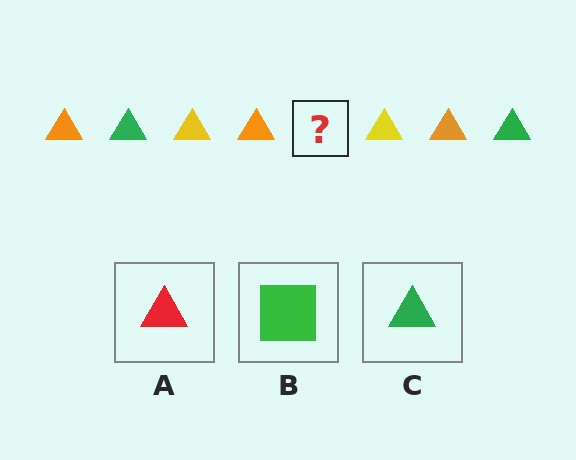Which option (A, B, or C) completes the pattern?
C.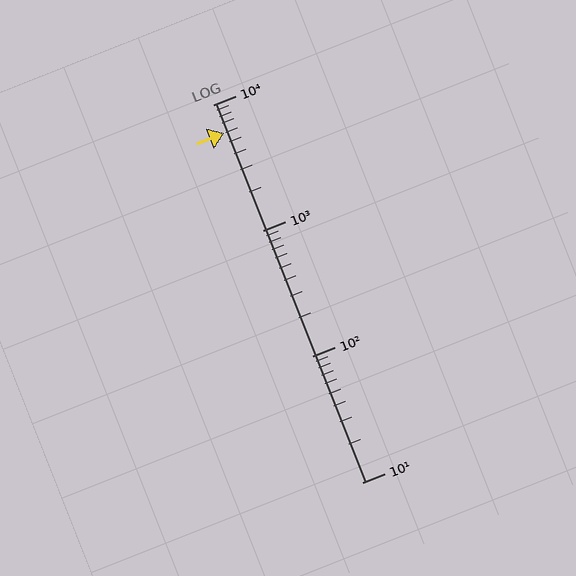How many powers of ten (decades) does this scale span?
The scale spans 3 decades, from 10 to 10000.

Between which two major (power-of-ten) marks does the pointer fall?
The pointer is between 1000 and 10000.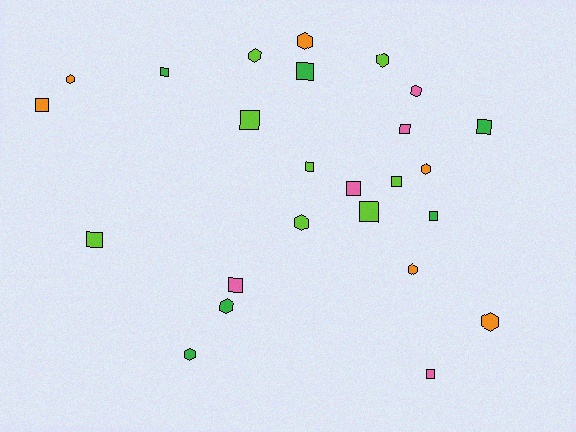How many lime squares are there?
There are 5 lime squares.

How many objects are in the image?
There are 25 objects.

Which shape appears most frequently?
Square, with 14 objects.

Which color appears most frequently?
Lime, with 8 objects.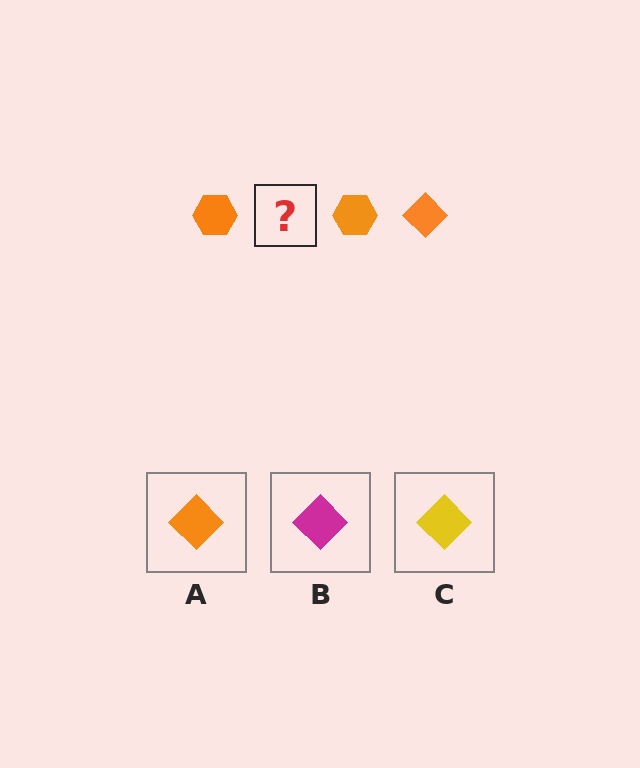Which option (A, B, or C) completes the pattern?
A.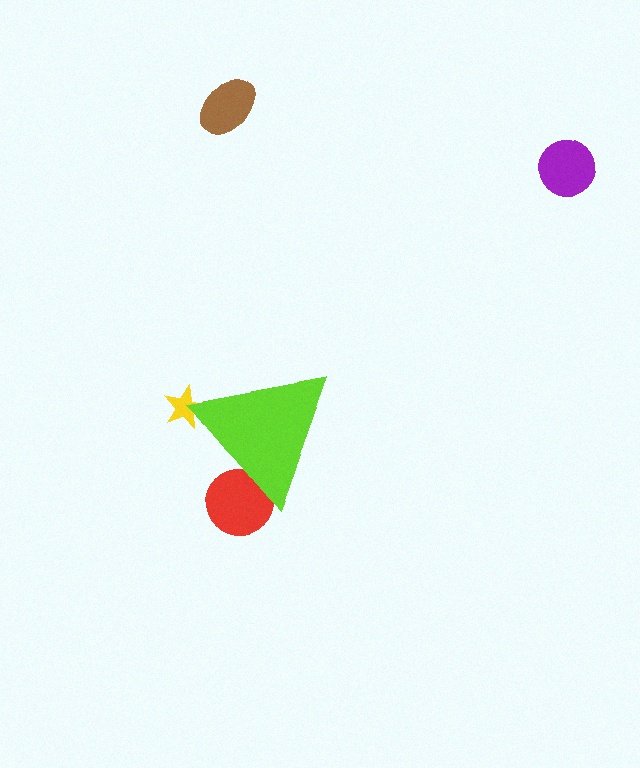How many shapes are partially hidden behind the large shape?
2 shapes are partially hidden.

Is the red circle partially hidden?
Yes, the red circle is partially hidden behind the lime triangle.